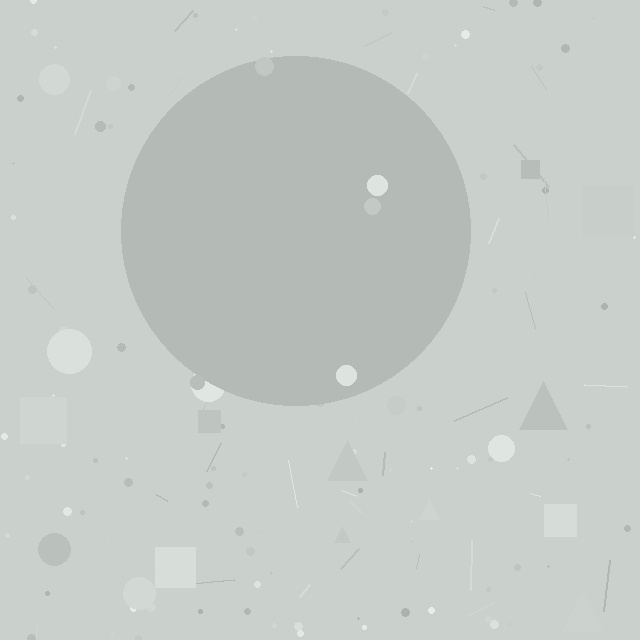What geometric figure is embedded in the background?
A circle is embedded in the background.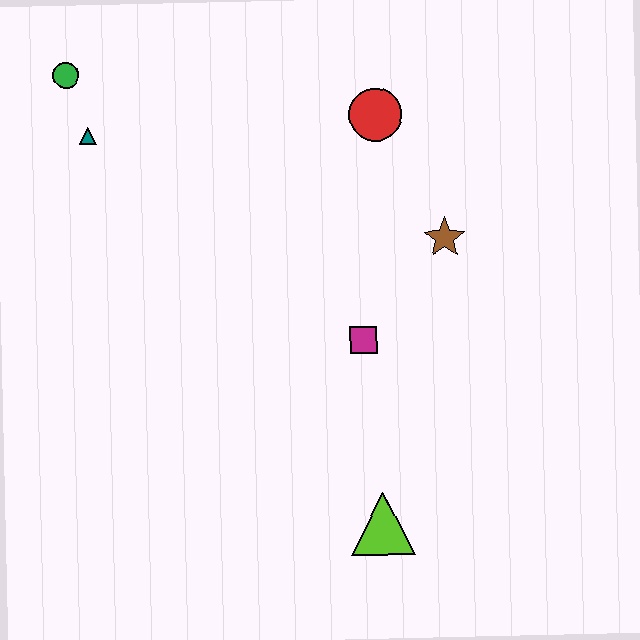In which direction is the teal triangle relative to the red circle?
The teal triangle is to the left of the red circle.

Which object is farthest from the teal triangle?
The lime triangle is farthest from the teal triangle.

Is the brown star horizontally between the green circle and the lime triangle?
No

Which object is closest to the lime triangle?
The magenta square is closest to the lime triangle.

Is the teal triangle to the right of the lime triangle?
No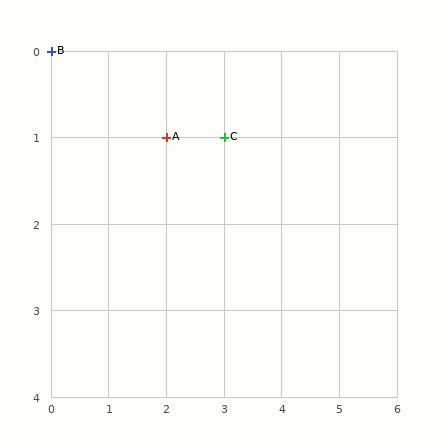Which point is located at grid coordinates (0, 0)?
Point B is at (0, 0).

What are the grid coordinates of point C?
Point C is at grid coordinates (3, 1).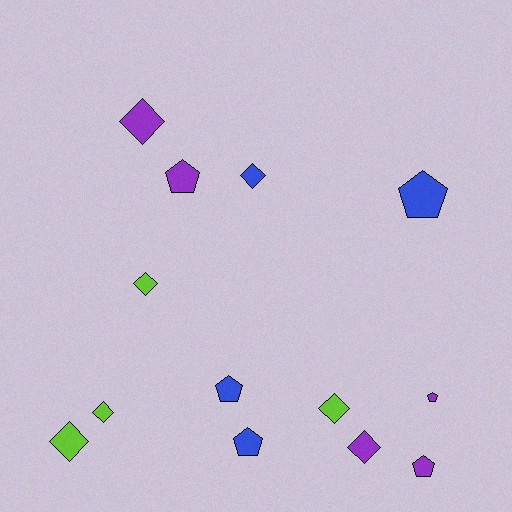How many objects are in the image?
There are 13 objects.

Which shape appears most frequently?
Diamond, with 7 objects.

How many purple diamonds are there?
There are 2 purple diamonds.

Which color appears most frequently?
Purple, with 5 objects.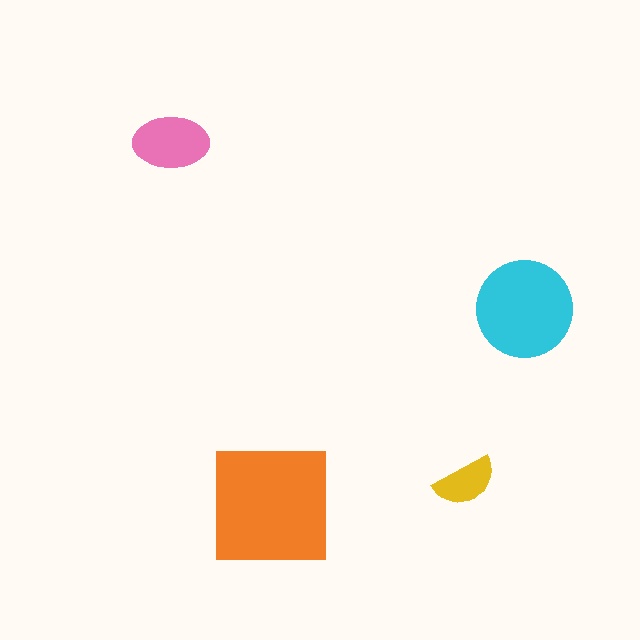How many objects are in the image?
There are 4 objects in the image.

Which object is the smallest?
The yellow semicircle.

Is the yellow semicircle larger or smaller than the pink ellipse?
Smaller.